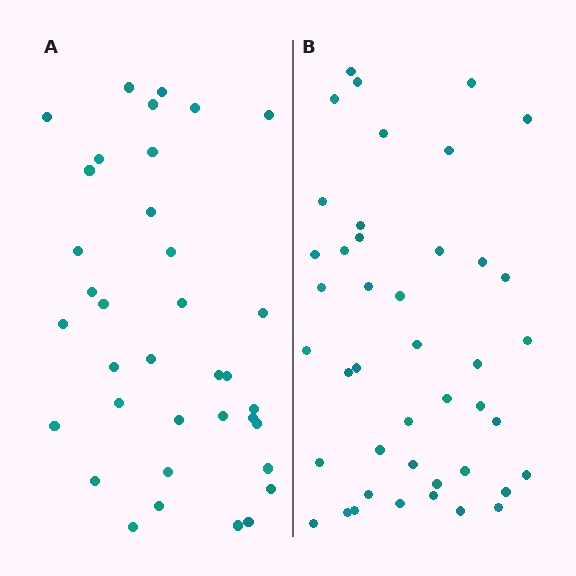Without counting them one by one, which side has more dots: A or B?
Region B (the right region) has more dots.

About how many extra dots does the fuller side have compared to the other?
Region B has roughly 8 or so more dots than region A.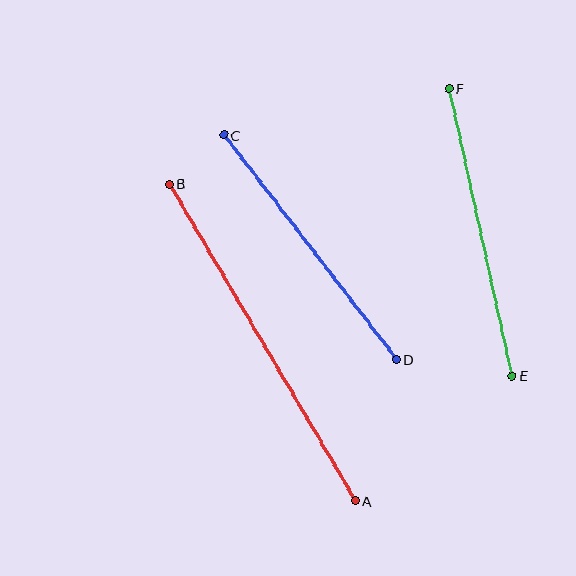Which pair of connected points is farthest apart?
Points A and B are farthest apart.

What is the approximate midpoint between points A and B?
The midpoint is at approximately (262, 343) pixels.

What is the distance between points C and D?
The distance is approximately 283 pixels.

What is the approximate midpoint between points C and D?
The midpoint is at approximately (310, 247) pixels.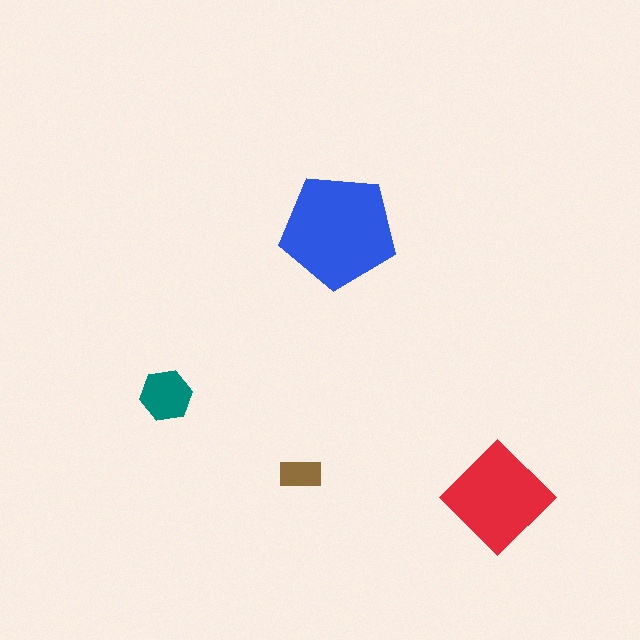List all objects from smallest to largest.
The brown rectangle, the teal hexagon, the red diamond, the blue pentagon.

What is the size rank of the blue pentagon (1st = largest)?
1st.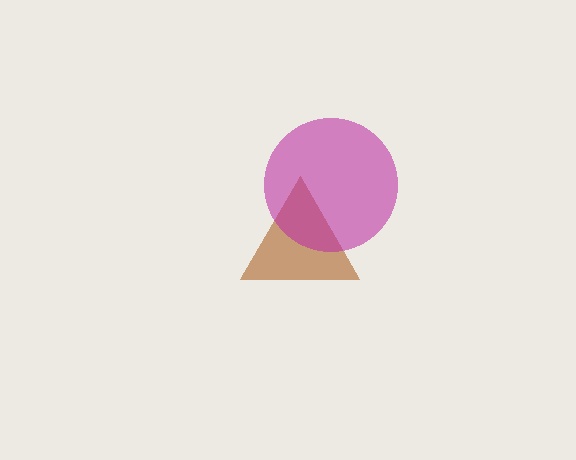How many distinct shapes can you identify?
There are 2 distinct shapes: a brown triangle, a magenta circle.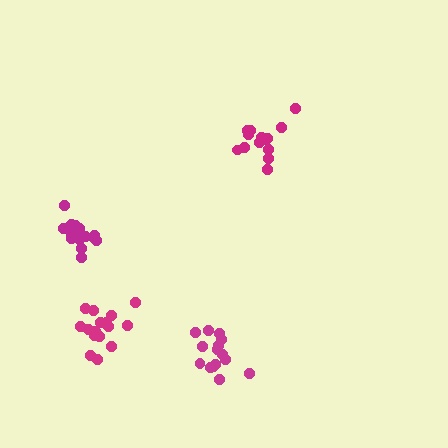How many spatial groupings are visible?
There are 4 spatial groupings.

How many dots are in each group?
Group 1: 14 dots, Group 2: 16 dots, Group 3: 16 dots, Group 4: 15 dots (61 total).